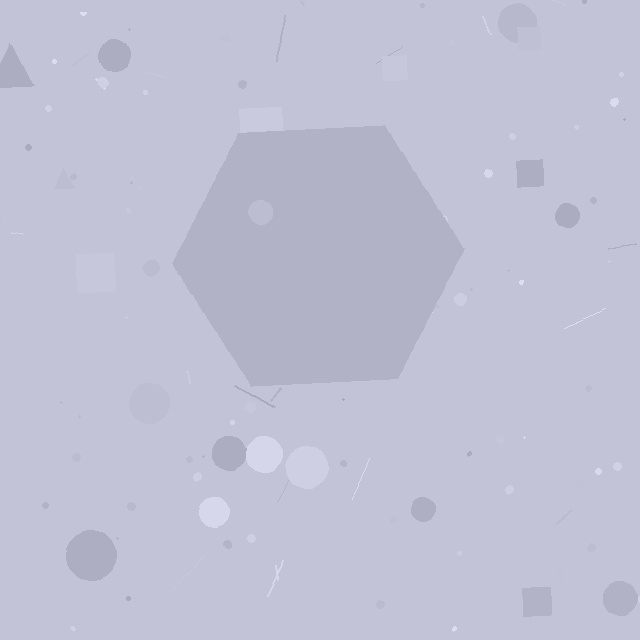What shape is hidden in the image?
A hexagon is hidden in the image.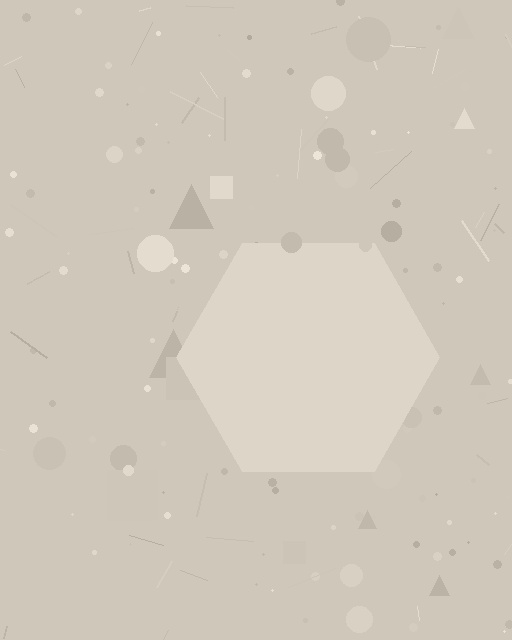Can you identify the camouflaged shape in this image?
The camouflaged shape is a hexagon.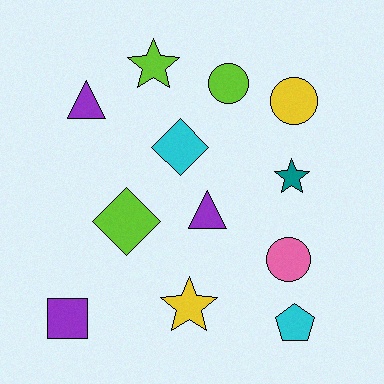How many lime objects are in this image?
There are 3 lime objects.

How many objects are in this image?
There are 12 objects.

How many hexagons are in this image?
There are no hexagons.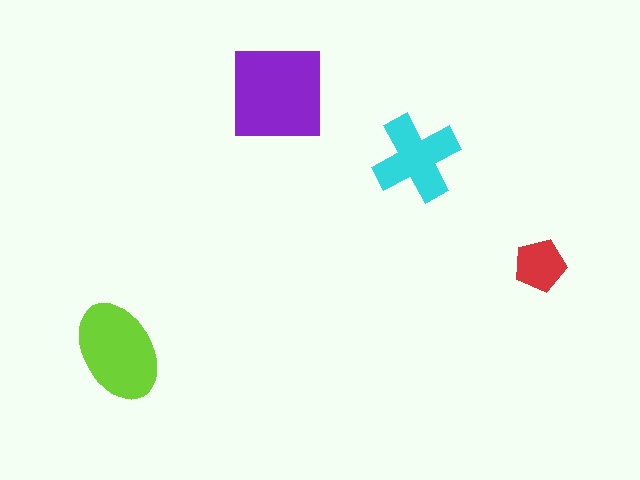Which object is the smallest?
The red pentagon.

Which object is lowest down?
The lime ellipse is bottommost.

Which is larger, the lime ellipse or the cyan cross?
The lime ellipse.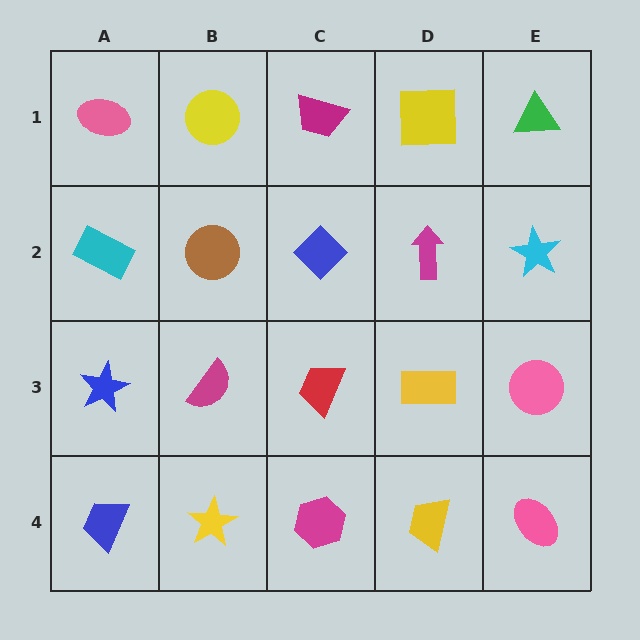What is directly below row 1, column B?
A brown circle.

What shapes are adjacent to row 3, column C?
A blue diamond (row 2, column C), a magenta hexagon (row 4, column C), a magenta semicircle (row 3, column B), a yellow rectangle (row 3, column D).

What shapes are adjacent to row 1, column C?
A blue diamond (row 2, column C), a yellow circle (row 1, column B), a yellow square (row 1, column D).